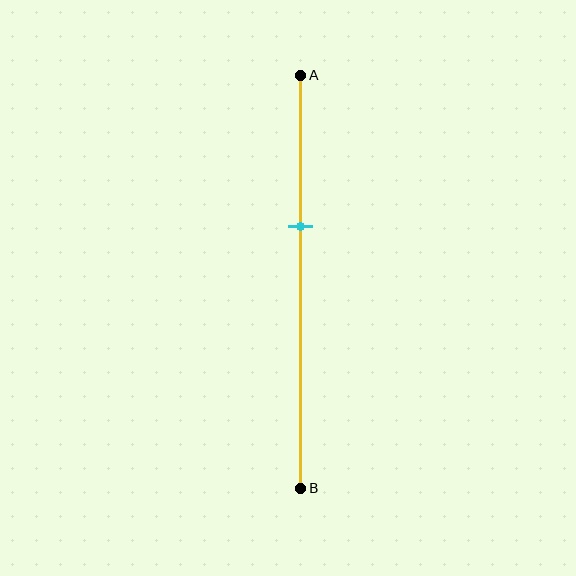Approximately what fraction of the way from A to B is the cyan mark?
The cyan mark is approximately 35% of the way from A to B.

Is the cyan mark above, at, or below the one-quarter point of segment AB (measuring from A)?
The cyan mark is below the one-quarter point of segment AB.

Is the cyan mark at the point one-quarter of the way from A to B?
No, the mark is at about 35% from A, not at the 25% one-quarter point.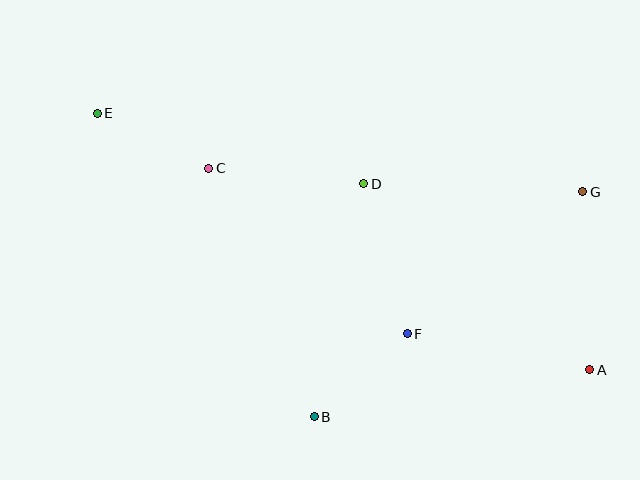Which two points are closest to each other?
Points C and E are closest to each other.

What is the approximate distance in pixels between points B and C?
The distance between B and C is approximately 270 pixels.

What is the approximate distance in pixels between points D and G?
The distance between D and G is approximately 219 pixels.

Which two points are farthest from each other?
Points A and E are farthest from each other.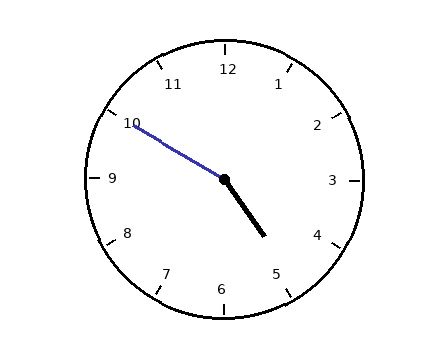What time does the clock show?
4:50.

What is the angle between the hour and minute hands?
Approximately 155 degrees.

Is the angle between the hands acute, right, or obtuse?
It is obtuse.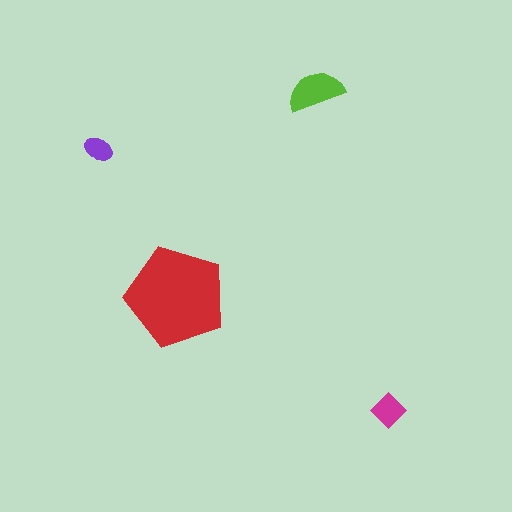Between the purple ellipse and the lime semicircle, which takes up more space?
The lime semicircle.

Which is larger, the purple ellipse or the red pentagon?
The red pentagon.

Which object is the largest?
The red pentagon.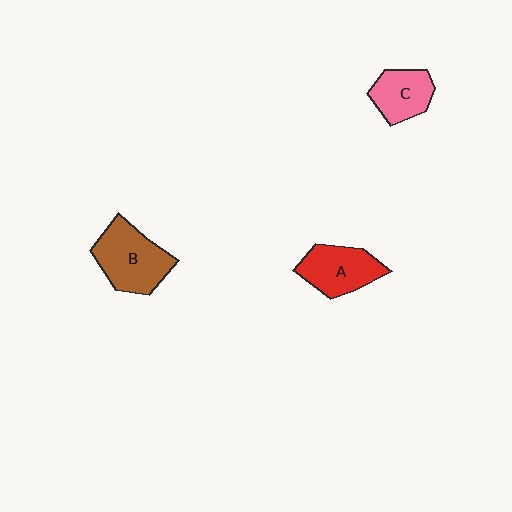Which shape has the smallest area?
Shape C (pink).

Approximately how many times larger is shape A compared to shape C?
Approximately 1.2 times.